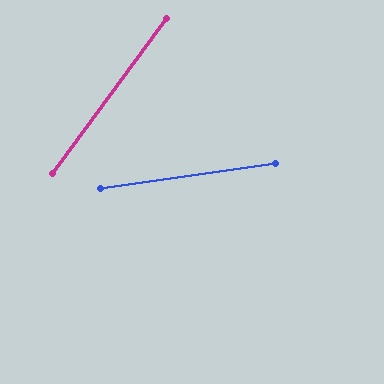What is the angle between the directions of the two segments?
Approximately 46 degrees.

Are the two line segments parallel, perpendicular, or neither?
Neither parallel nor perpendicular — they differ by about 46°.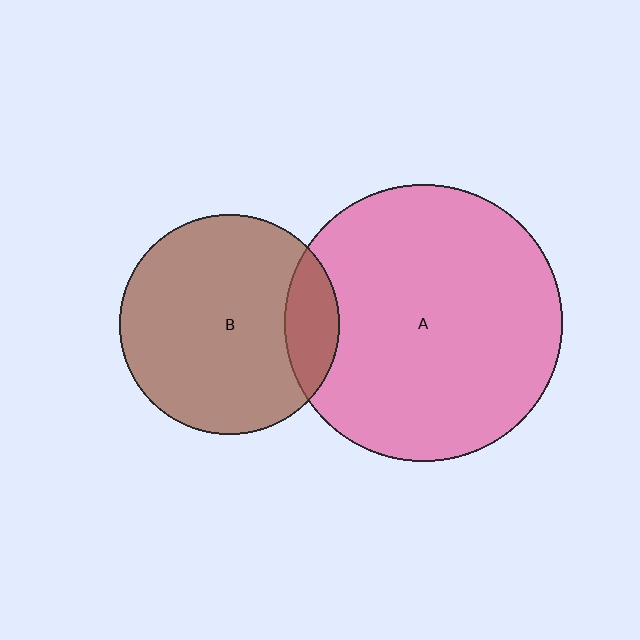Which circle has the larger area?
Circle A (pink).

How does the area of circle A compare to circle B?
Approximately 1.6 times.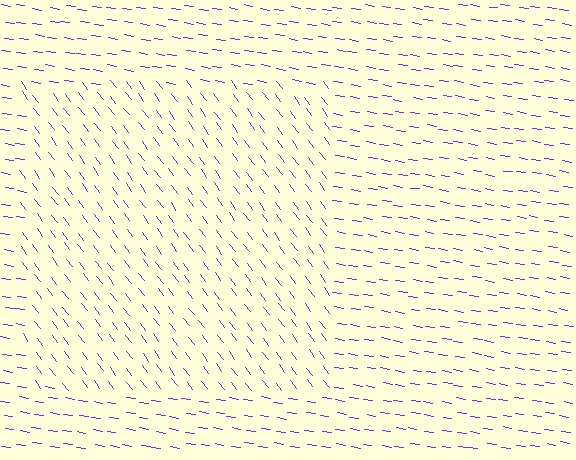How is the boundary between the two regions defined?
The boundary is defined purely by a change in line orientation (approximately 45 degrees difference). All lines are the same color and thickness.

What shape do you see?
I see a rectangle.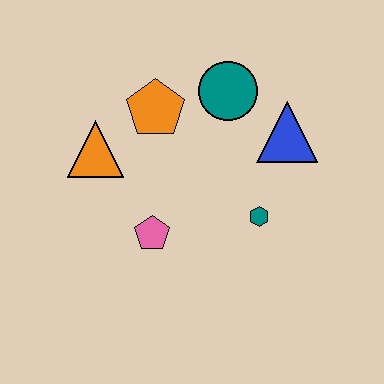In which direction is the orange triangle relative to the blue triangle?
The orange triangle is to the left of the blue triangle.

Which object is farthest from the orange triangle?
The blue triangle is farthest from the orange triangle.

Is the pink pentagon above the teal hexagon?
No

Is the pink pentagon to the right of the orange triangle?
Yes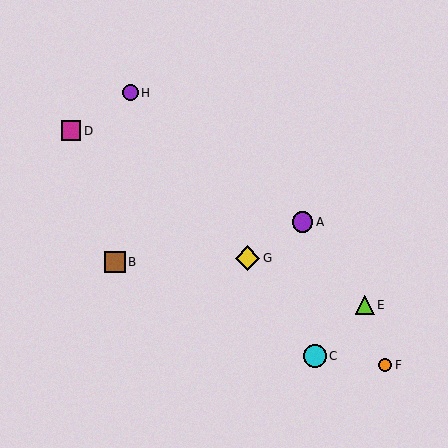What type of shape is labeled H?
Shape H is a purple circle.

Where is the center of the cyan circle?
The center of the cyan circle is at (315, 356).